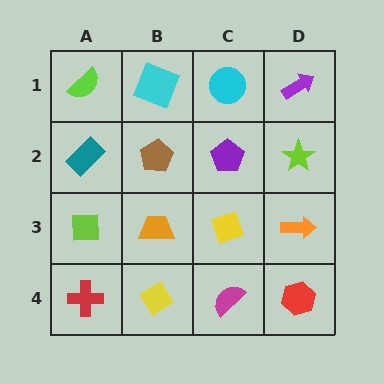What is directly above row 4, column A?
A lime square.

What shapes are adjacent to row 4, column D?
An orange arrow (row 3, column D), a magenta semicircle (row 4, column C).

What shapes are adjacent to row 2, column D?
A purple arrow (row 1, column D), an orange arrow (row 3, column D), a purple pentagon (row 2, column C).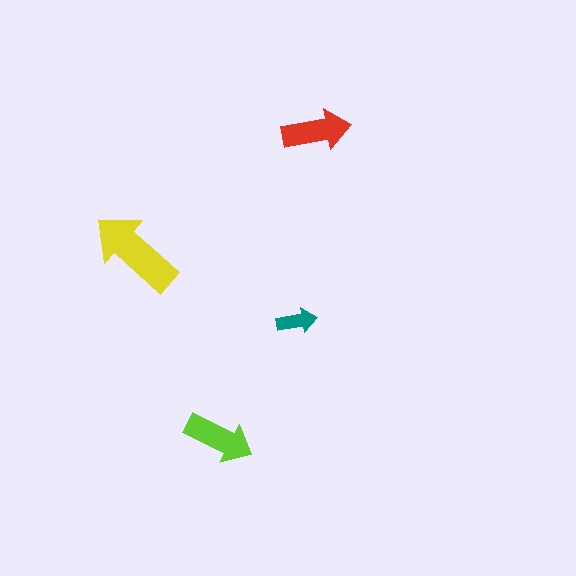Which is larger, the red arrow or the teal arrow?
The red one.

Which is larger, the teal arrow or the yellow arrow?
The yellow one.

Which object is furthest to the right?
The red arrow is rightmost.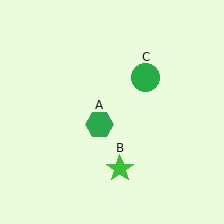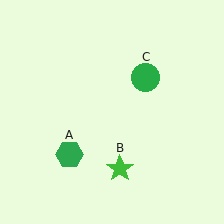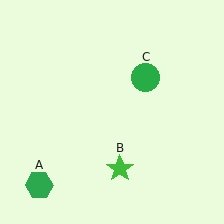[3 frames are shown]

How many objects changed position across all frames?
1 object changed position: green hexagon (object A).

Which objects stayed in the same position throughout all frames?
Green star (object B) and green circle (object C) remained stationary.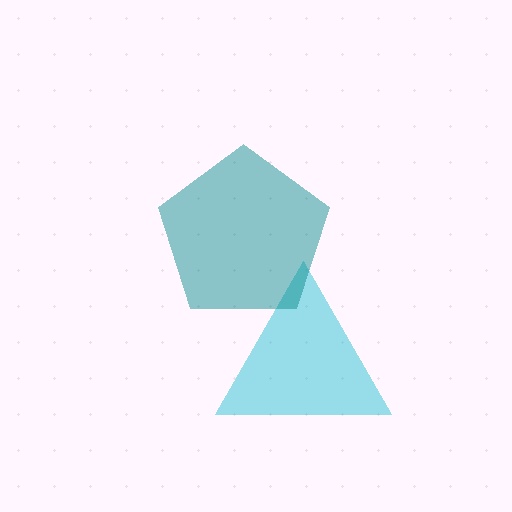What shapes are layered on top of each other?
The layered shapes are: a cyan triangle, a teal pentagon.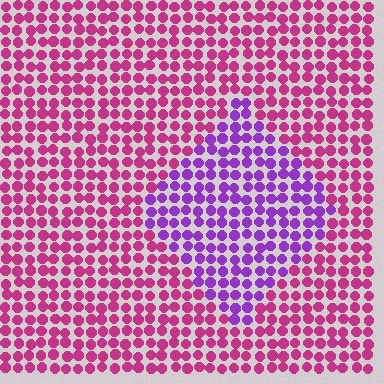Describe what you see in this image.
The image is filled with small magenta elements in a uniform arrangement. A diamond-shaped region is visible where the elements are tinted to a slightly different hue, forming a subtle color boundary.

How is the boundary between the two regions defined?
The boundary is defined purely by a slight shift in hue (about 45 degrees). Spacing, size, and orientation are identical on both sides.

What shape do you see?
I see a diamond.